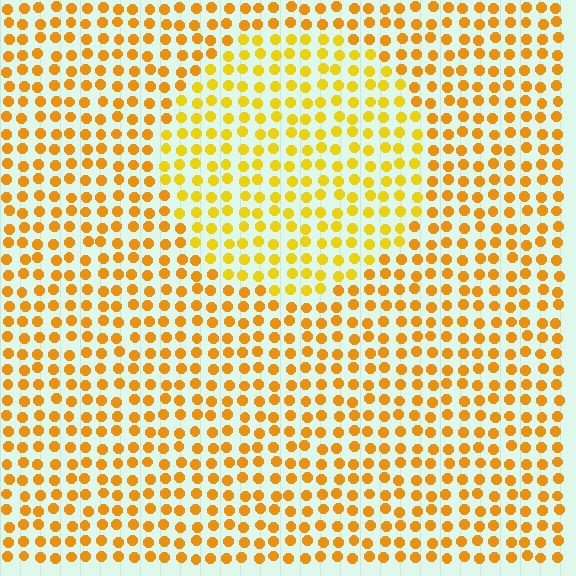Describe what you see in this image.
The image is filled with small orange elements in a uniform arrangement. A circle-shaped region is visible where the elements are tinted to a slightly different hue, forming a subtle color boundary.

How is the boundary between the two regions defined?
The boundary is defined purely by a slight shift in hue (about 18 degrees). Spacing, size, and orientation are identical on both sides.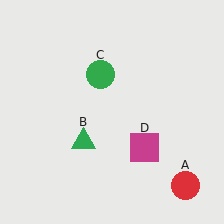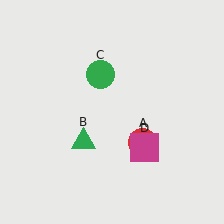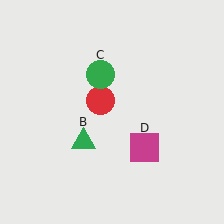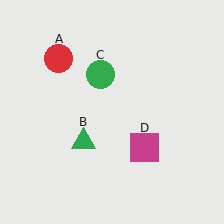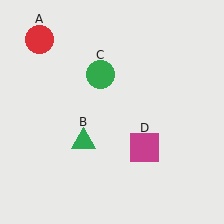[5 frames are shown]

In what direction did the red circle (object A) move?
The red circle (object A) moved up and to the left.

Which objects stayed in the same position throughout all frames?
Green triangle (object B) and green circle (object C) and magenta square (object D) remained stationary.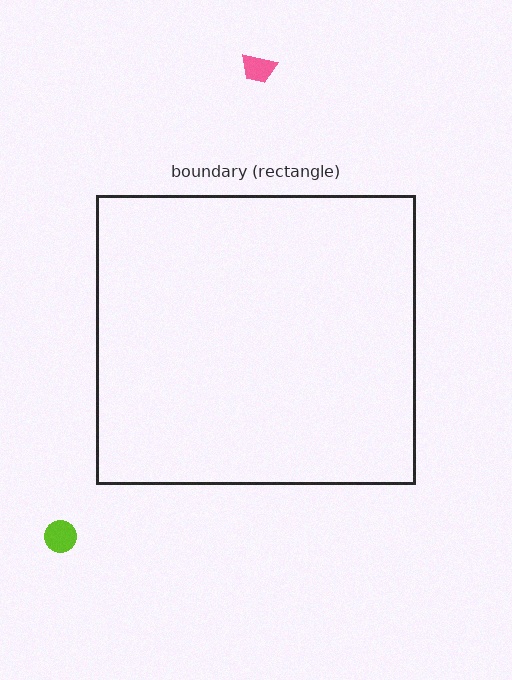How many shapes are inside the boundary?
0 inside, 2 outside.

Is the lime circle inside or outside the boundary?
Outside.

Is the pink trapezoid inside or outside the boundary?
Outside.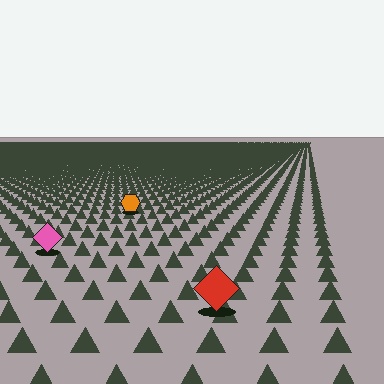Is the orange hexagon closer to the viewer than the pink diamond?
No. The pink diamond is closer — you can tell from the texture gradient: the ground texture is coarser near it.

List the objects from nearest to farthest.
From nearest to farthest: the red diamond, the pink diamond, the orange hexagon.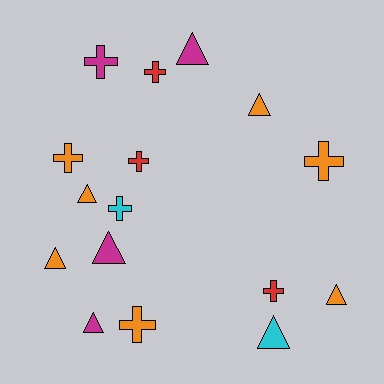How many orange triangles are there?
There are 4 orange triangles.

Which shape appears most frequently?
Triangle, with 8 objects.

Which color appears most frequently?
Orange, with 7 objects.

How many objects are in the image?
There are 16 objects.